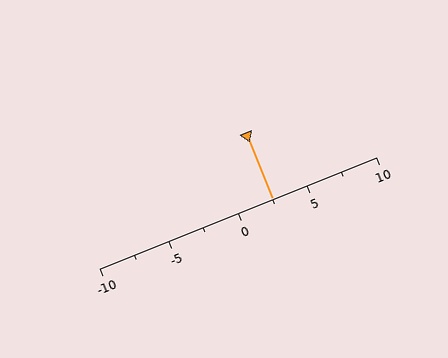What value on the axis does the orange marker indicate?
The marker indicates approximately 2.5.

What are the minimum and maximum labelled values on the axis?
The axis runs from -10 to 10.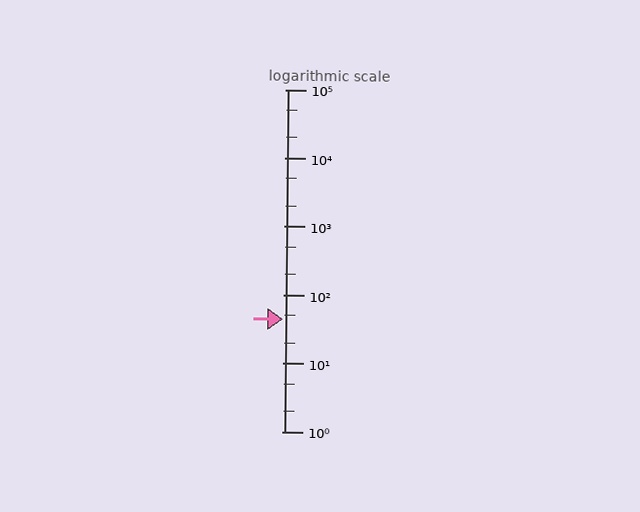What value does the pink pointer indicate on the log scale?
The pointer indicates approximately 44.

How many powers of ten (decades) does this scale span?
The scale spans 5 decades, from 1 to 100000.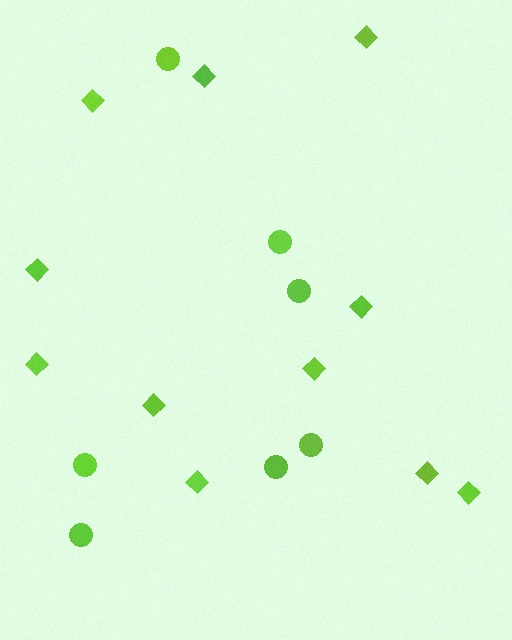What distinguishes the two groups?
There are 2 groups: one group of circles (7) and one group of diamonds (11).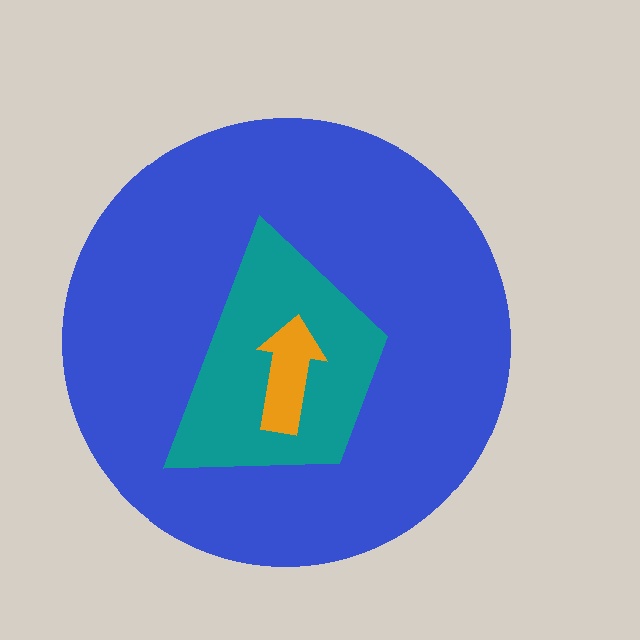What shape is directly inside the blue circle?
The teal trapezoid.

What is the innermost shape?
The orange arrow.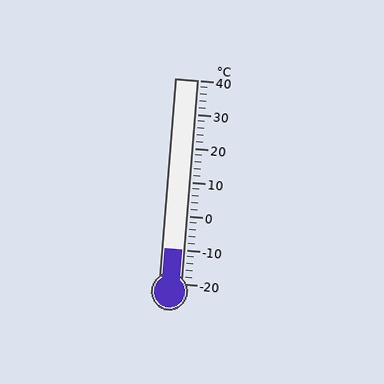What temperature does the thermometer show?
The thermometer shows approximately -10°C.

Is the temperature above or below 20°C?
The temperature is below 20°C.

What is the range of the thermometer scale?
The thermometer scale ranges from -20°C to 40°C.